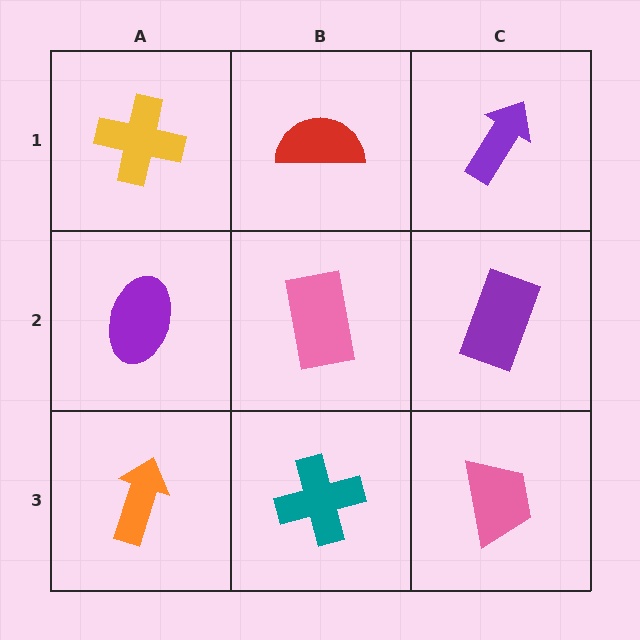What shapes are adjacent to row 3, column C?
A purple rectangle (row 2, column C), a teal cross (row 3, column B).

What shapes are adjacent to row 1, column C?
A purple rectangle (row 2, column C), a red semicircle (row 1, column B).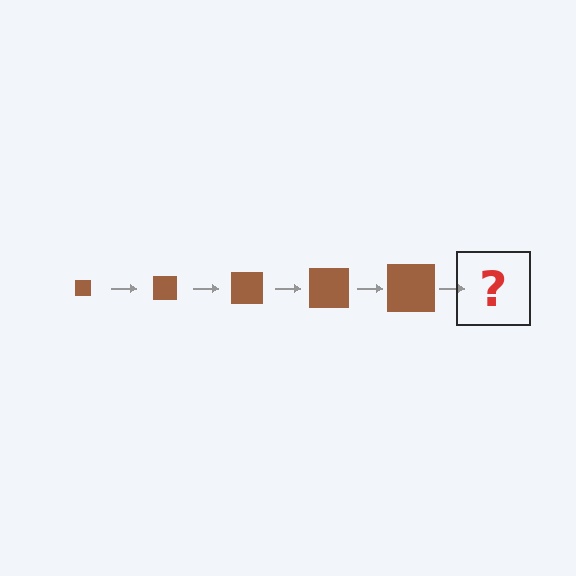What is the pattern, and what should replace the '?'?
The pattern is that the square gets progressively larger each step. The '?' should be a brown square, larger than the previous one.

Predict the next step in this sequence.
The next step is a brown square, larger than the previous one.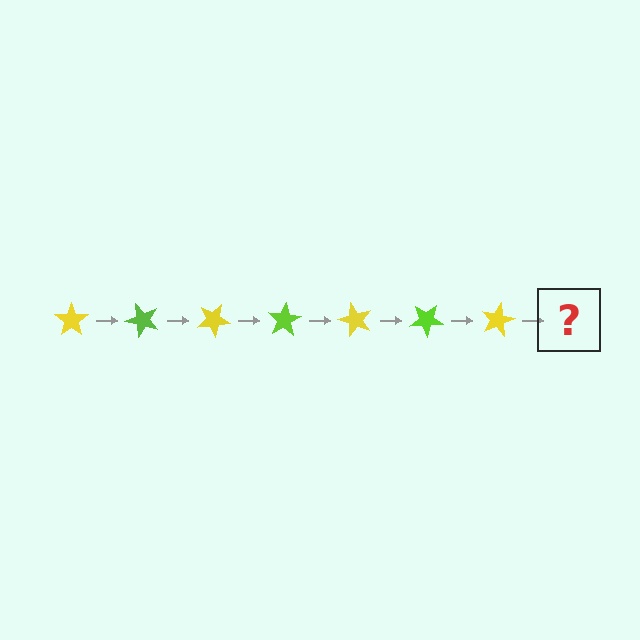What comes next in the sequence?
The next element should be a lime star, rotated 350 degrees from the start.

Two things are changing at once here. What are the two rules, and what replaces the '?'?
The two rules are that it rotates 50 degrees each step and the color cycles through yellow and lime. The '?' should be a lime star, rotated 350 degrees from the start.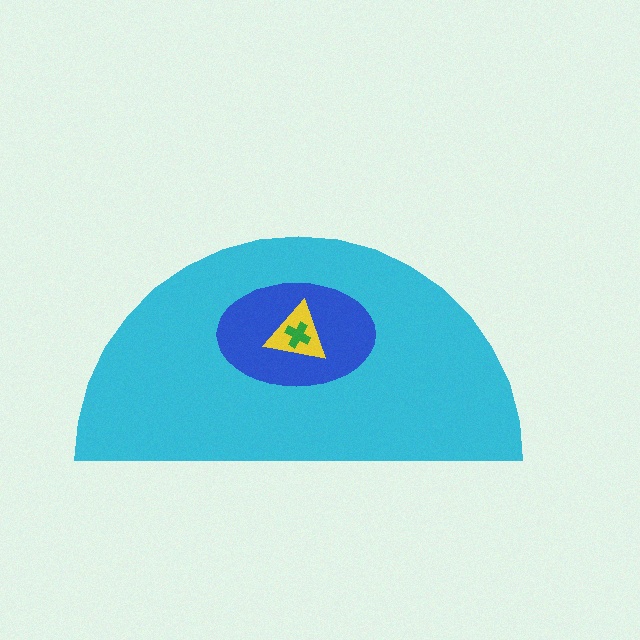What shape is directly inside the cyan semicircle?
The blue ellipse.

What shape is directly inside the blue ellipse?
The yellow triangle.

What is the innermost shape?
The green cross.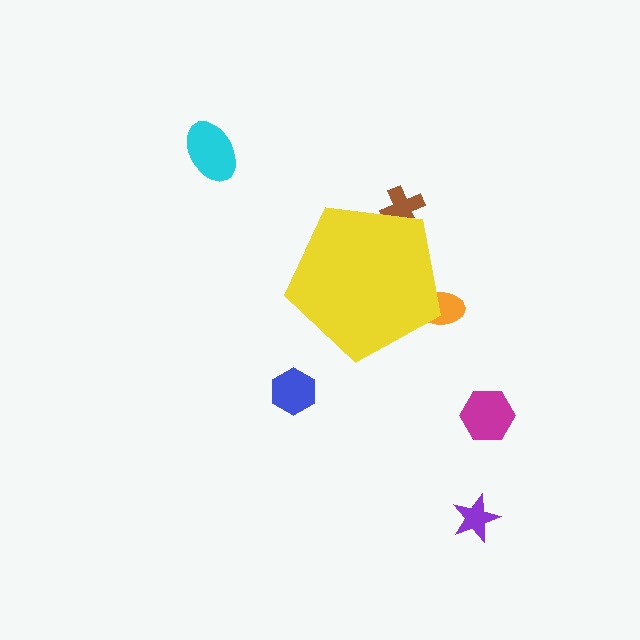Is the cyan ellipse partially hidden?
No, the cyan ellipse is fully visible.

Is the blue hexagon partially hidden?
No, the blue hexagon is fully visible.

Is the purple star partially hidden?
No, the purple star is fully visible.